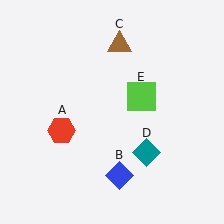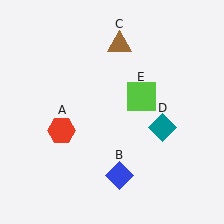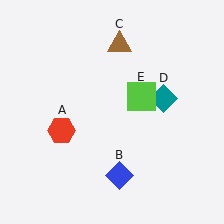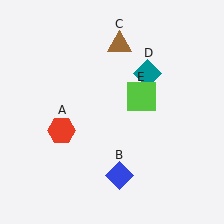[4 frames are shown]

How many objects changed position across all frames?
1 object changed position: teal diamond (object D).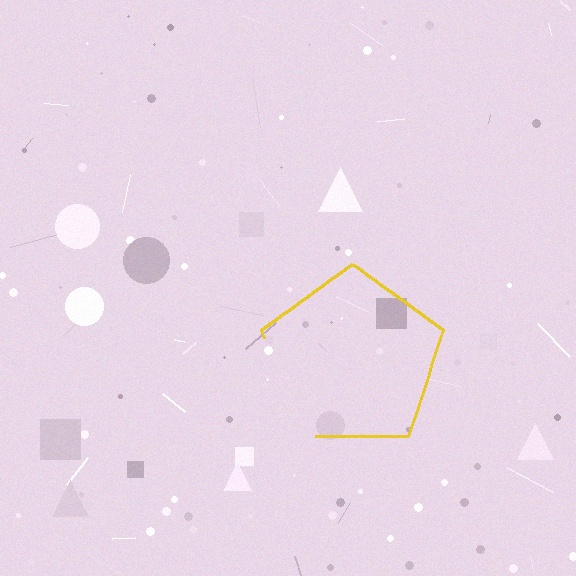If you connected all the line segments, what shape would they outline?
They would outline a pentagon.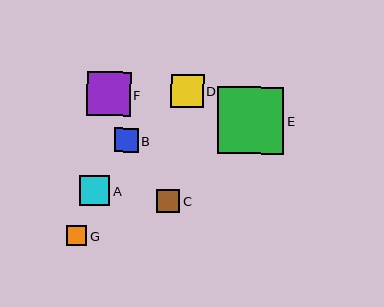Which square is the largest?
Square E is the largest with a size of approximately 67 pixels.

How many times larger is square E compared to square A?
Square E is approximately 2.2 times the size of square A.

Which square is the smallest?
Square G is the smallest with a size of approximately 20 pixels.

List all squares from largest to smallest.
From largest to smallest: E, F, D, A, B, C, G.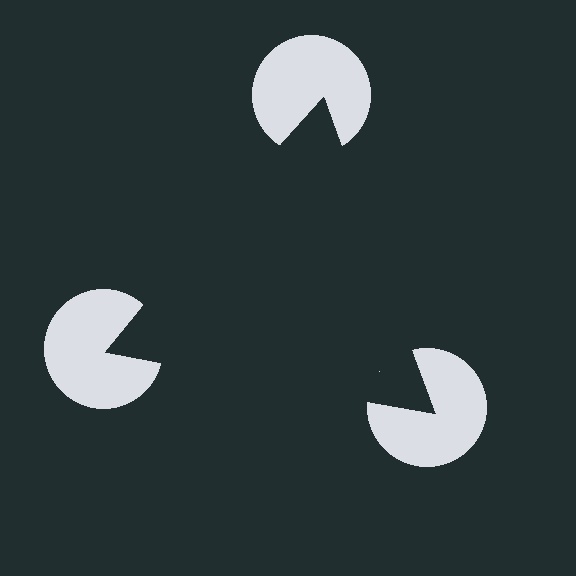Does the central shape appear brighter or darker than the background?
It typically appears slightly darker than the background, even though no actual brightness change is drawn.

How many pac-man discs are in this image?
There are 3 — one at each vertex of the illusory triangle.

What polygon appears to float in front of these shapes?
An illusory triangle — its edges are inferred from the aligned wedge cuts in the pac-man discs, not physically drawn.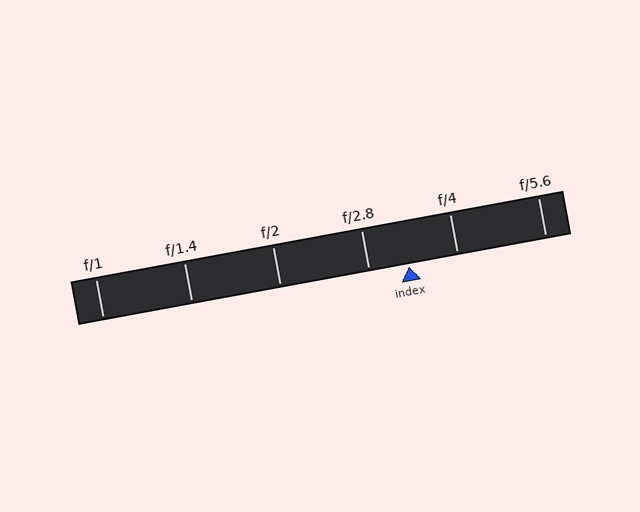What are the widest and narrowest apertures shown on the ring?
The widest aperture shown is f/1 and the narrowest is f/5.6.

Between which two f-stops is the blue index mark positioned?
The index mark is between f/2.8 and f/4.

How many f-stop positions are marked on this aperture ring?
There are 6 f-stop positions marked.